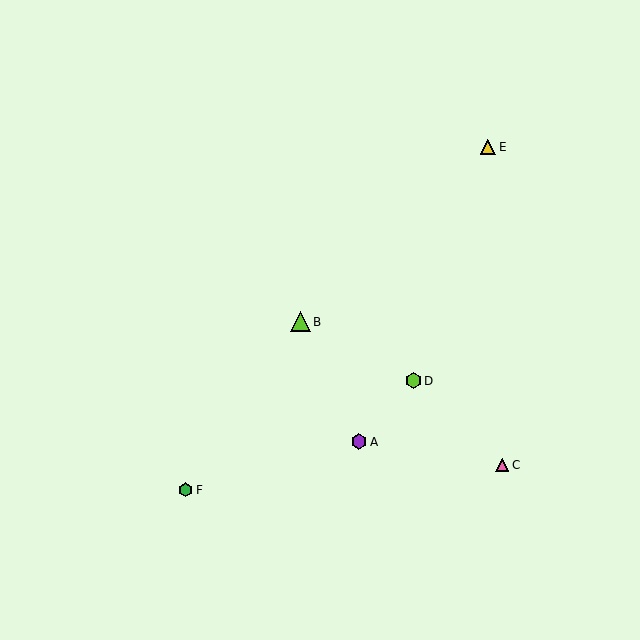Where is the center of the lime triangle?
The center of the lime triangle is at (301, 322).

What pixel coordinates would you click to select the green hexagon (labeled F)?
Click at (186, 490) to select the green hexagon F.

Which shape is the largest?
The lime triangle (labeled B) is the largest.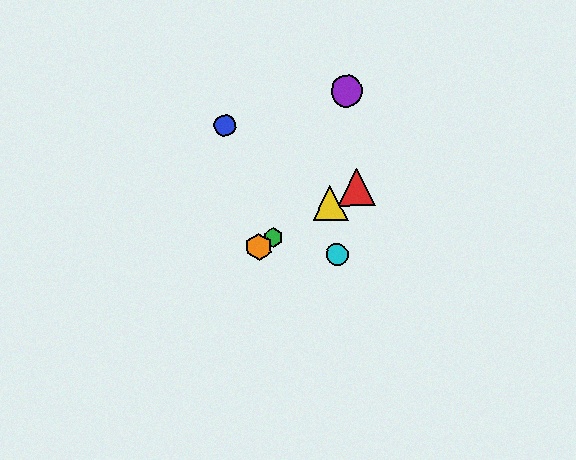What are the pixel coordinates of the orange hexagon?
The orange hexagon is at (259, 247).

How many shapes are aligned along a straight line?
4 shapes (the red triangle, the green hexagon, the yellow triangle, the orange hexagon) are aligned along a straight line.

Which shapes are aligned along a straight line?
The red triangle, the green hexagon, the yellow triangle, the orange hexagon are aligned along a straight line.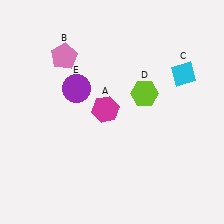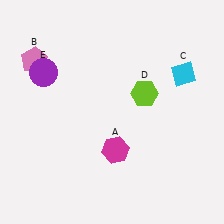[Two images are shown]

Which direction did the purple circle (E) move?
The purple circle (E) moved left.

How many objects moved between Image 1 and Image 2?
3 objects moved between the two images.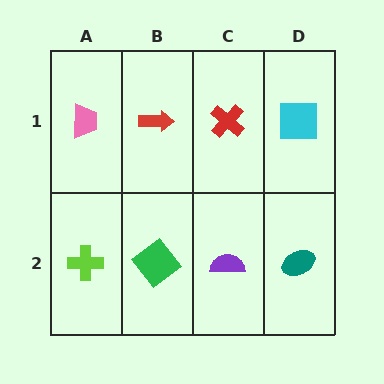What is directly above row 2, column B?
A red arrow.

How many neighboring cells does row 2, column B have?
3.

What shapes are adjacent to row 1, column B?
A green diamond (row 2, column B), a pink trapezoid (row 1, column A), a red cross (row 1, column C).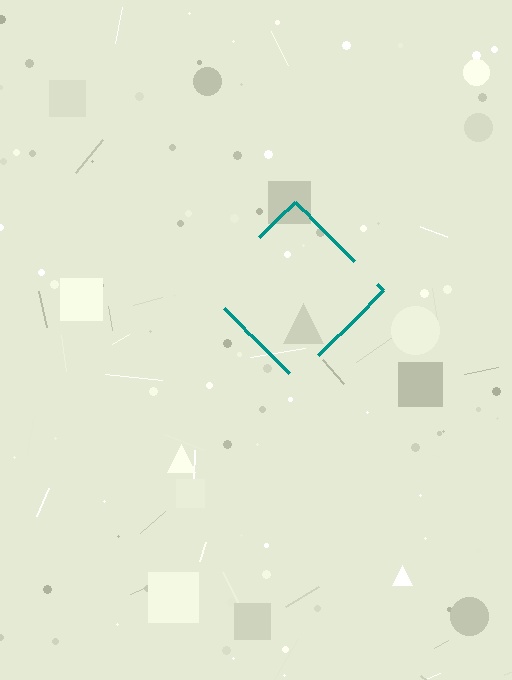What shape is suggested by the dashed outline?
The dashed outline suggests a diamond.